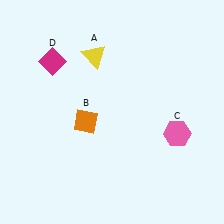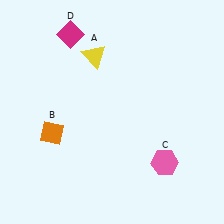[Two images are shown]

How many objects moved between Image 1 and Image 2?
3 objects moved between the two images.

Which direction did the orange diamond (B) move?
The orange diamond (B) moved left.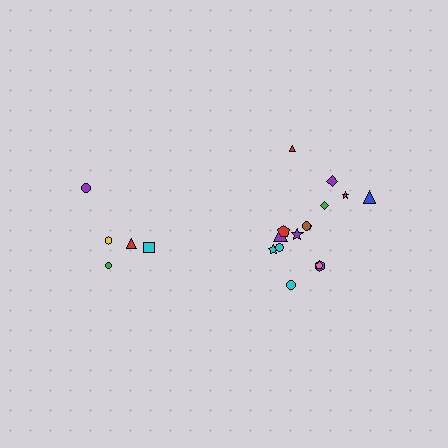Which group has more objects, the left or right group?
The right group.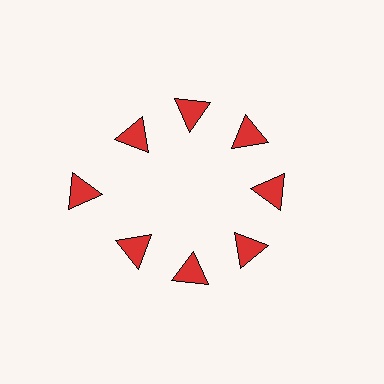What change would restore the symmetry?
The symmetry would be restored by moving it inward, back onto the ring so that all 8 triangles sit at equal angles and equal distance from the center.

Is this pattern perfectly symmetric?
No. The 8 red triangles are arranged in a ring, but one element near the 9 o'clock position is pushed outward from the center, breaking the 8-fold rotational symmetry.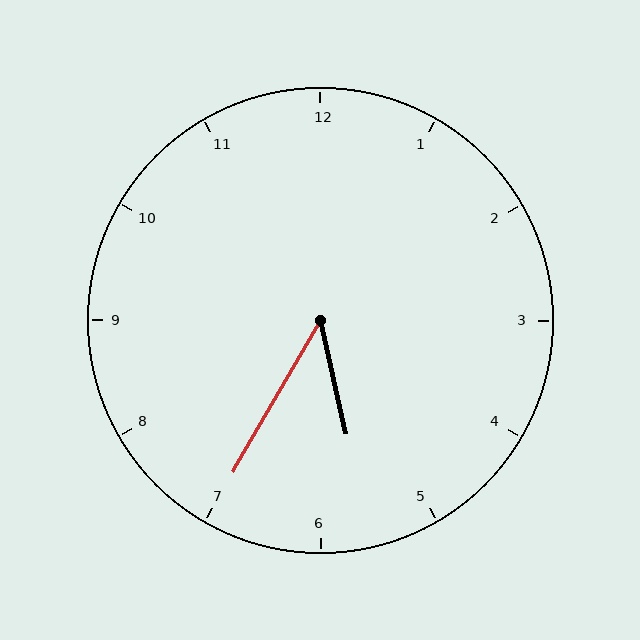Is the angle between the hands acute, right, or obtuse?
It is acute.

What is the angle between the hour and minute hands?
Approximately 42 degrees.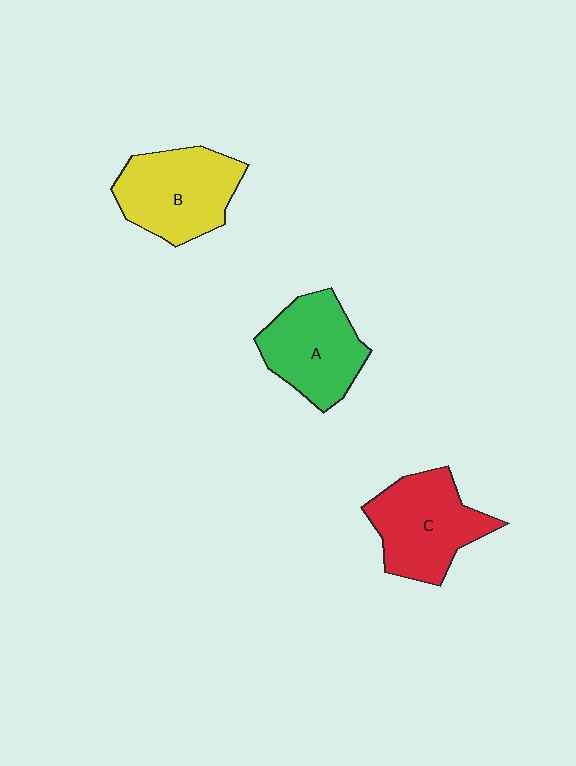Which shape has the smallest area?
Shape A (green).